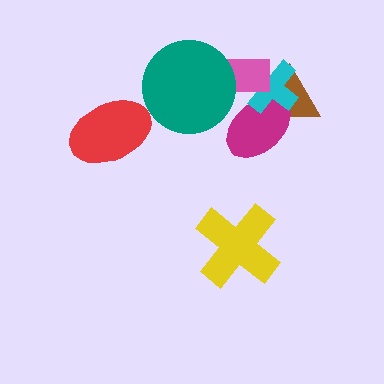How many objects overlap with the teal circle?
1 object overlaps with the teal circle.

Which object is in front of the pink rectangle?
The teal circle is in front of the pink rectangle.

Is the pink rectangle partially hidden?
Yes, it is partially covered by another shape.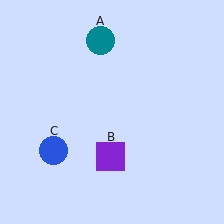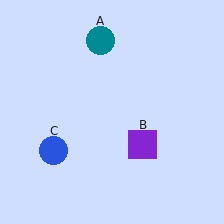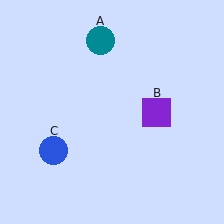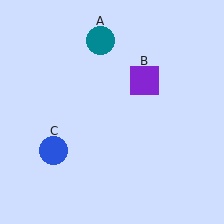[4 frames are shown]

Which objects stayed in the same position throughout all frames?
Teal circle (object A) and blue circle (object C) remained stationary.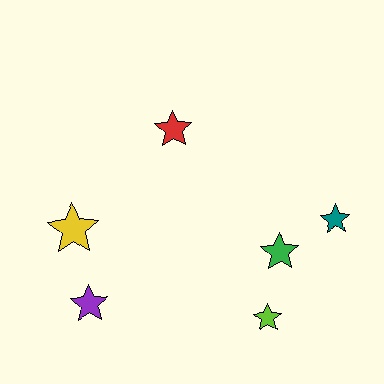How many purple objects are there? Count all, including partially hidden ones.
There is 1 purple object.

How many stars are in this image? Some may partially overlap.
There are 6 stars.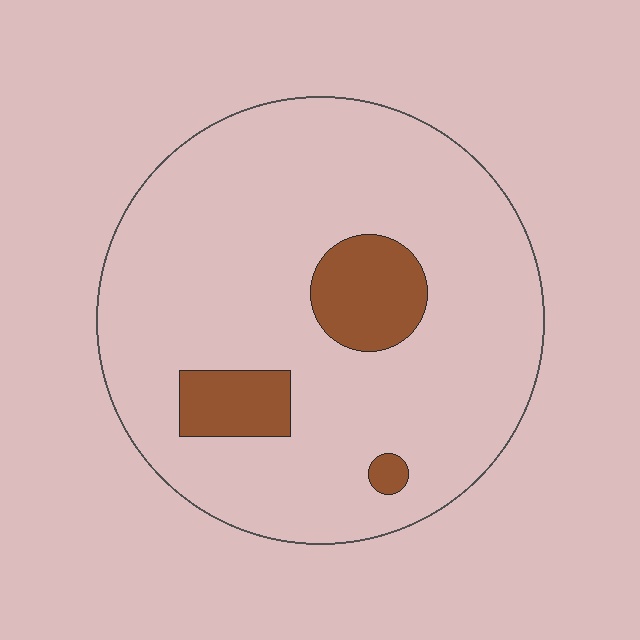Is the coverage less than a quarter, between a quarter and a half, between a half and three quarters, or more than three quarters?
Less than a quarter.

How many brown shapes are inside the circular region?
3.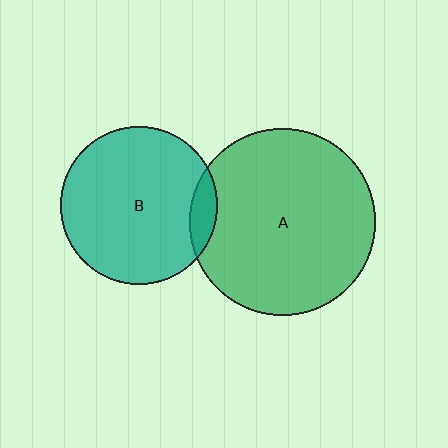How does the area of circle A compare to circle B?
Approximately 1.4 times.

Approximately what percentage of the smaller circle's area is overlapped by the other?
Approximately 10%.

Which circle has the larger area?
Circle A (green).